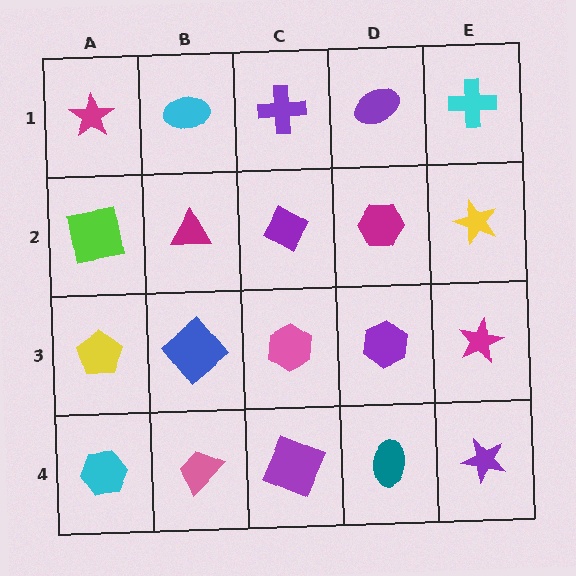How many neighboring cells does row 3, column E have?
3.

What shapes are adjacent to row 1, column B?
A magenta triangle (row 2, column B), a magenta star (row 1, column A), a purple cross (row 1, column C).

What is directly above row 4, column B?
A blue diamond.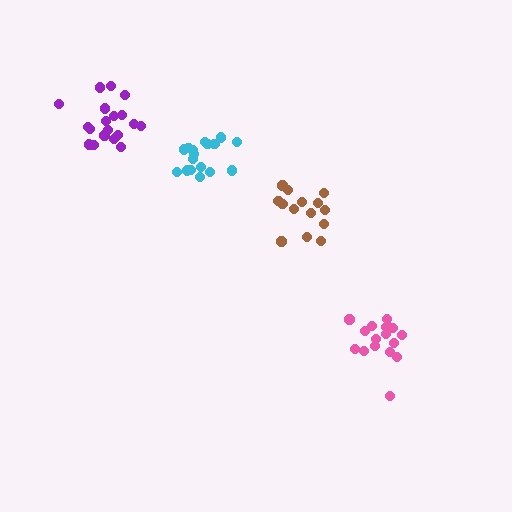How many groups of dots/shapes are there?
There are 4 groups.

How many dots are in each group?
Group 1: 14 dots, Group 2: 17 dots, Group 3: 19 dots, Group 4: 17 dots (67 total).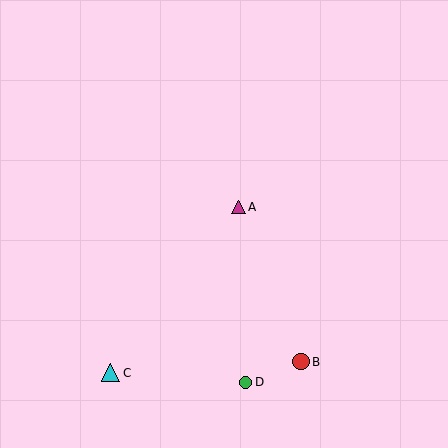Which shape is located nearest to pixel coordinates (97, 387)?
The cyan triangle (labeled C) at (111, 373) is nearest to that location.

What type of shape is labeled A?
Shape A is a magenta triangle.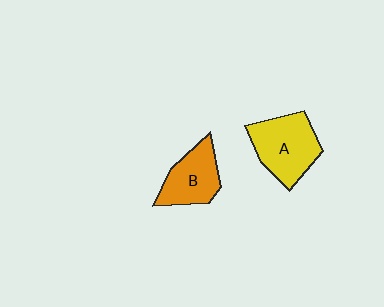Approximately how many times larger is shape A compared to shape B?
Approximately 1.3 times.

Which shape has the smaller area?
Shape B (orange).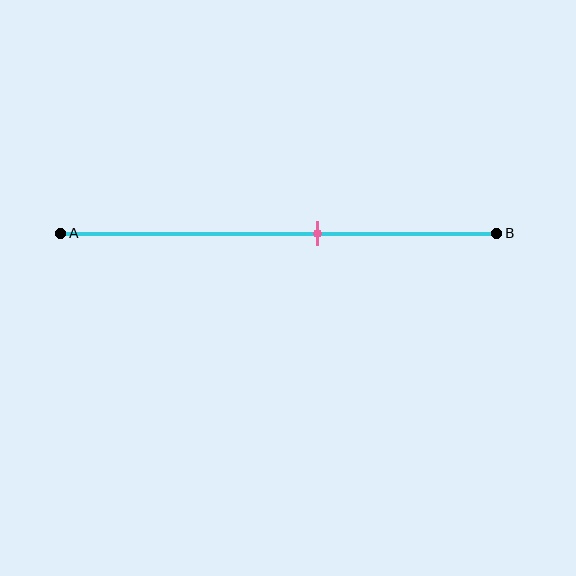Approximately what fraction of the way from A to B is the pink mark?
The pink mark is approximately 60% of the way from A to B.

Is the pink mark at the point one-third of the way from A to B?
No, the mark is at about 60% from A, not at the 33% one-third point.